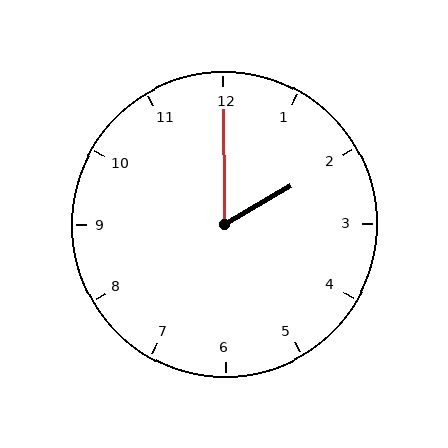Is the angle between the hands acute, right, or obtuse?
It is acute.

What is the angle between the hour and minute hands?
Approximately 60 degrees.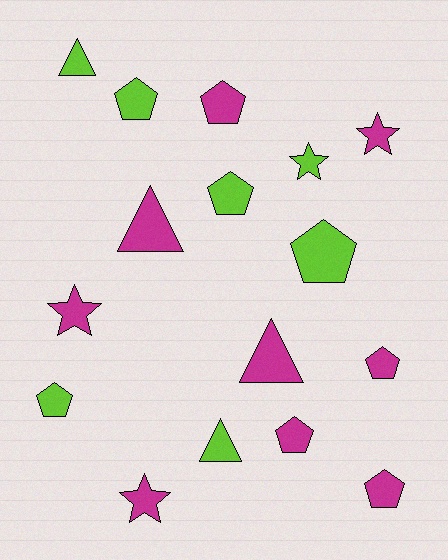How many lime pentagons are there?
There are 4 lime pentagons.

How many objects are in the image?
There are 16 objects.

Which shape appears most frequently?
Pentagon, with 8 objects.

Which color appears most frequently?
Magenta, with 9 objects.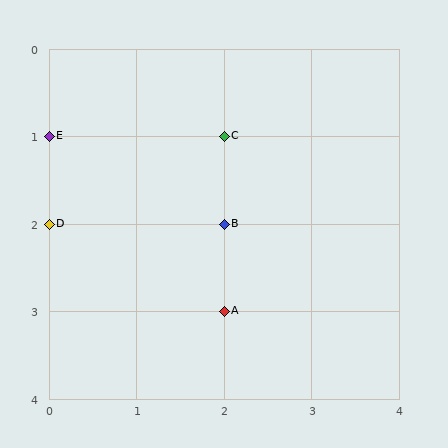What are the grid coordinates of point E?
Point E is at grid coordinates (0, 1).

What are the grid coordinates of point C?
Point C is at grid coordinates (2, 1).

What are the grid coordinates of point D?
Point D is at grid coordinates (0, 2).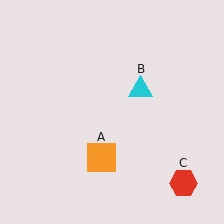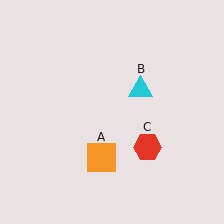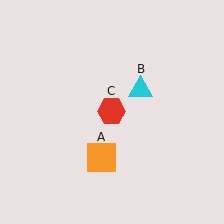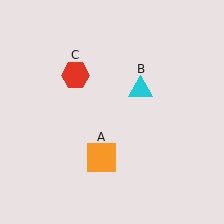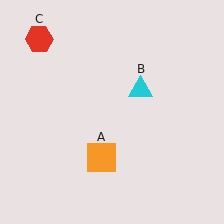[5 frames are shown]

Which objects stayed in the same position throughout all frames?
Orange square (object A) and cyan triangle (object B) remained stationary.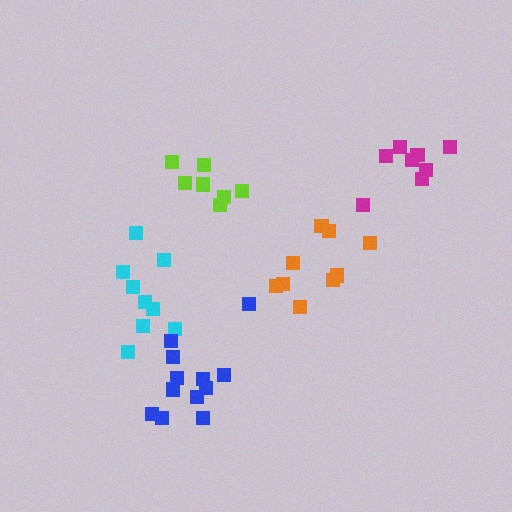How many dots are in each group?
Group 1: 9 dots, Group 2: 9 dots, Group 3: 8 dots, Group 4: 7 dots, Group 5: 12 dots (45 total).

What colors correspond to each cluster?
The clusters are colored: cyan, orange, magenta, lime, blue.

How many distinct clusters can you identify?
There are 5 distinct clusters.